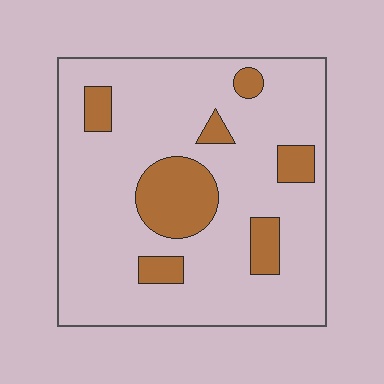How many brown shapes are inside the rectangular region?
7.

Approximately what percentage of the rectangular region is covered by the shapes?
Approximately 20%.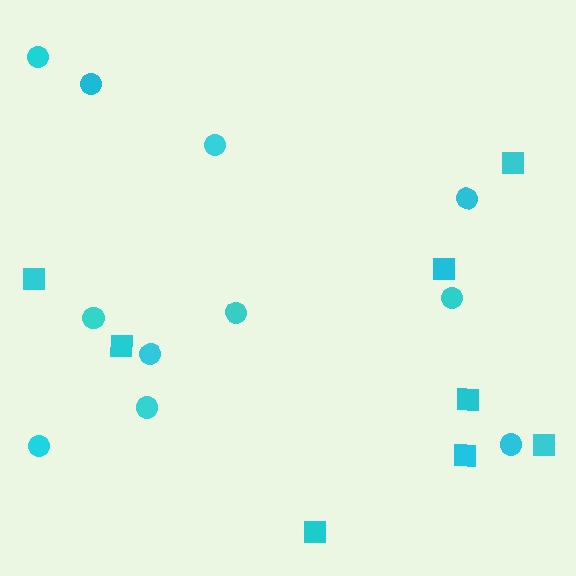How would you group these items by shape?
There are 2 groups: one group of circles (11) and one group of squares (8).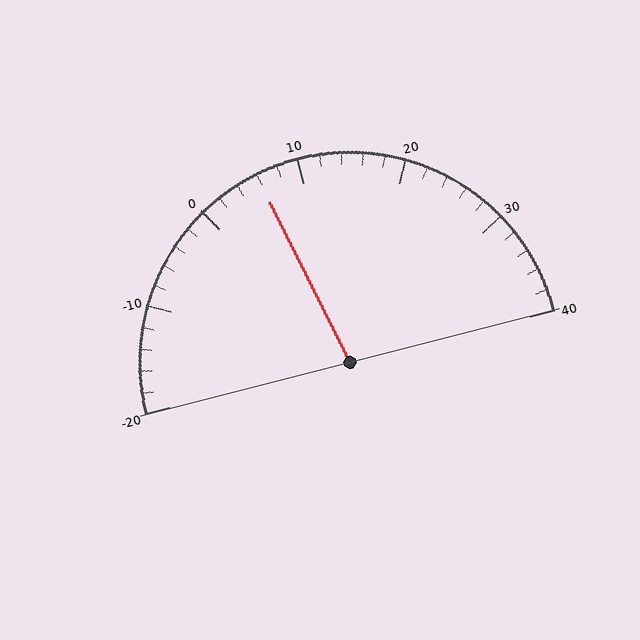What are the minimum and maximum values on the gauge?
The gauge ranges from -20 to 40.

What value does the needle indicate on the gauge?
The needle indicates approximately 6.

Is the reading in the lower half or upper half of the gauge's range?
The reading is in the lower half of the range (-20 to 40).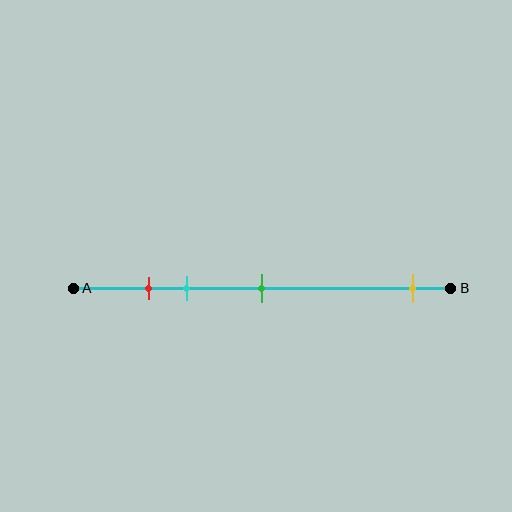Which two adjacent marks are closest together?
The red and cyan marks are the closest adjacent pair.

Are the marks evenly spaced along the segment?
No, the marks are not evenly spaced.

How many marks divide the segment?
There are 4 marks dividing the segment.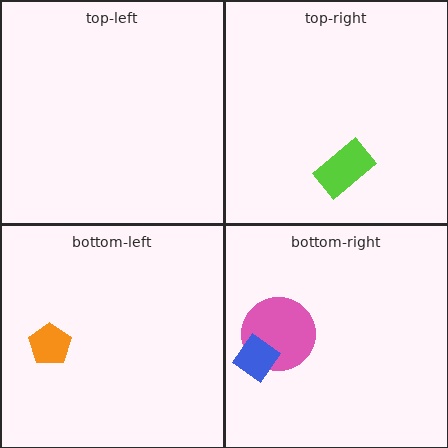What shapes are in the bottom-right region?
The pink circle, the blue diamond.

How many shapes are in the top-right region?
1.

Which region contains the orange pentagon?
The bottom-left region.